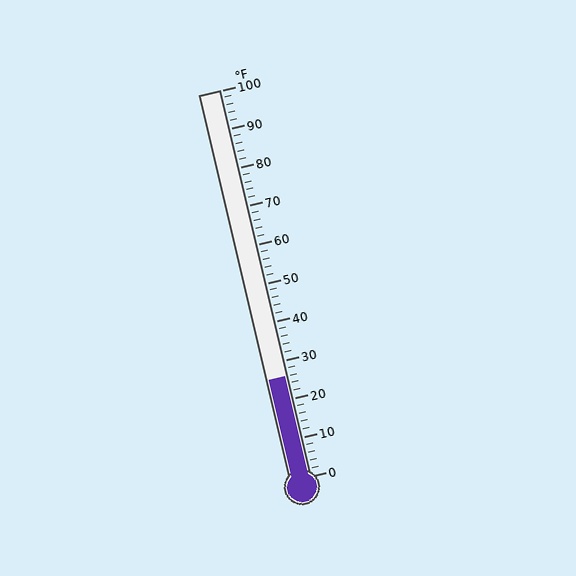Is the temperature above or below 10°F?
The temperature is above 10°F.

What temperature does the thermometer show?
The thermometer shows approximately 26°F.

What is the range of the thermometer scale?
The thermometer scale ranges from 0°F to 100°F.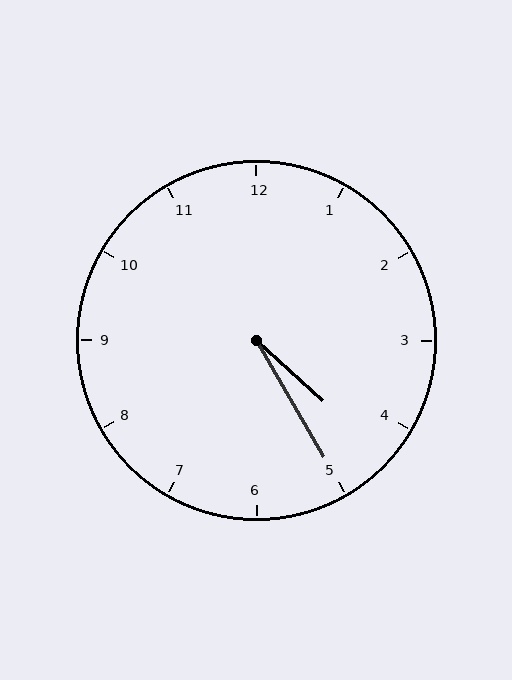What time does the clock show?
4:25.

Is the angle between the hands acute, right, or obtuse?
It is acute.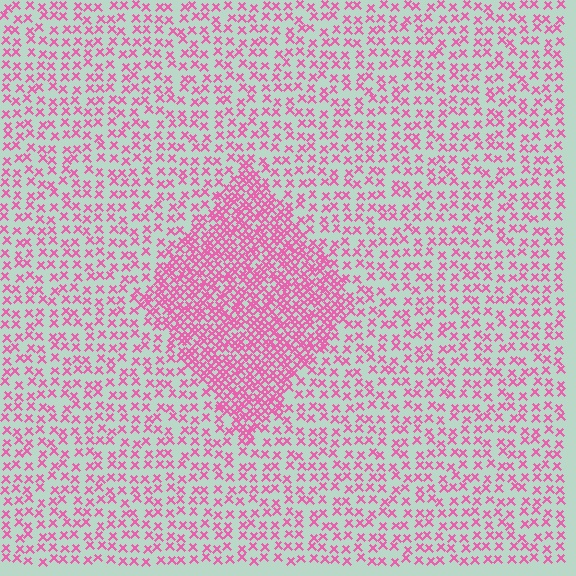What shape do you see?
I see a diamond.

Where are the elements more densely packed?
The elements are more densely packed inside the diamond boundary.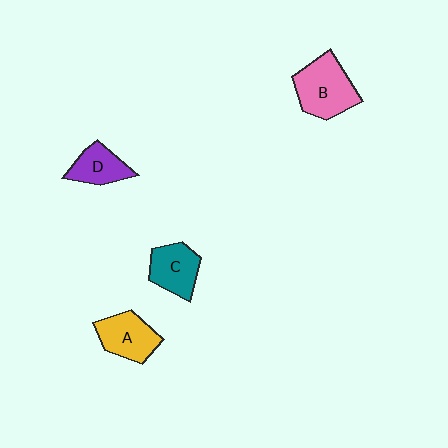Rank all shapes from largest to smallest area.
From largest to smallest: B (pink), A (yellow), C (teal), D (purple).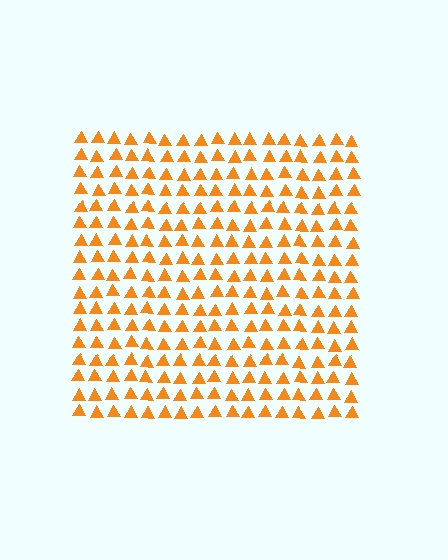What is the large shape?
The large shape is a square.